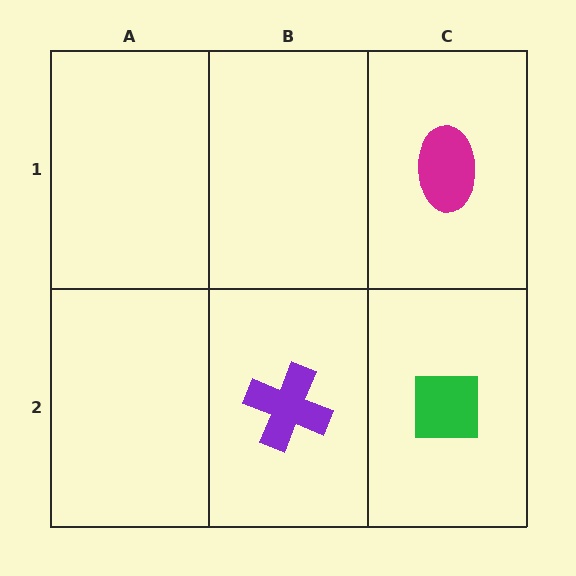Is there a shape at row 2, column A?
No, that cell is empty.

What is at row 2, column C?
A green square.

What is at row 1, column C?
A magenta ellipse.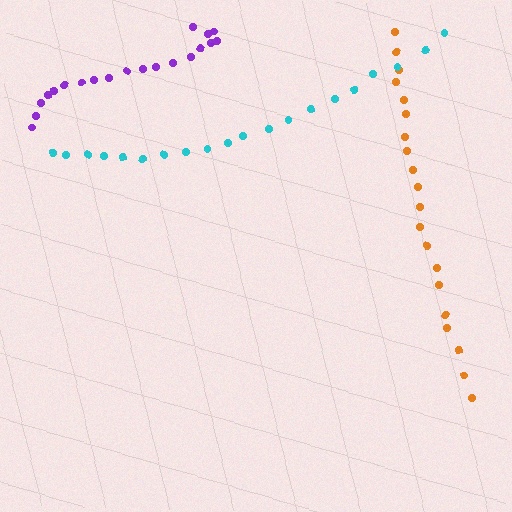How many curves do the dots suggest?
There are 3 distinct paths.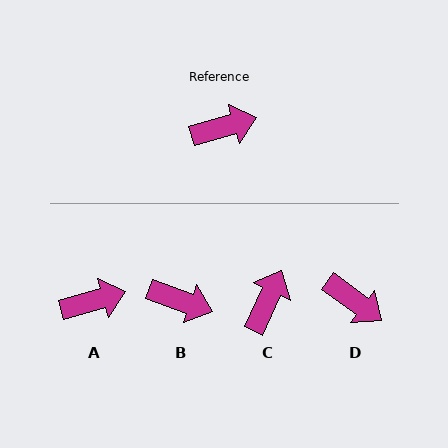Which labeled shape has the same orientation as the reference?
A.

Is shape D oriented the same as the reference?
No, it is off by about 52 degrees.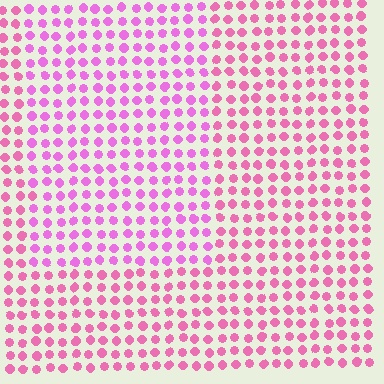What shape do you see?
I see a rectangle.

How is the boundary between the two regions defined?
The boundary is defined purely by a slight shift in hue (about 24 degrees). Spacing, size, and orientation are identical on both sides.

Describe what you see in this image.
The image is filled with small pink elements in a uniform arrangement. A rectangle-shaped region is visible where the elements are tinted to a slightly different hue, forming a subtle color boundary.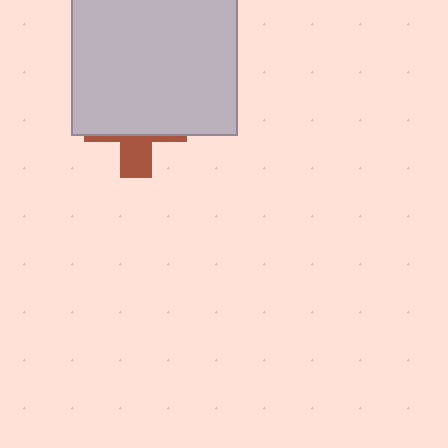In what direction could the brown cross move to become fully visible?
The brown cross could move down. That would shift it out from behind the light gray square entirely.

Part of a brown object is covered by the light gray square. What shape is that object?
It is a cross.